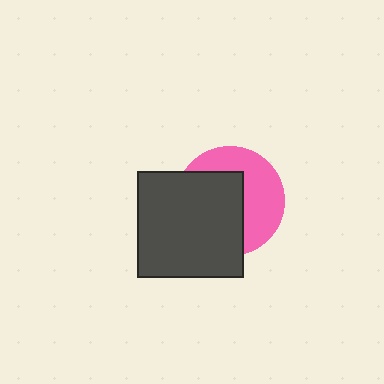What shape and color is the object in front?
The object in front is a dark gray square.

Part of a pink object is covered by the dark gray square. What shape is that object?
It is a circle.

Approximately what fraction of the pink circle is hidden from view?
Roughly 53% of the pink circle is hidden behind the dark gray square.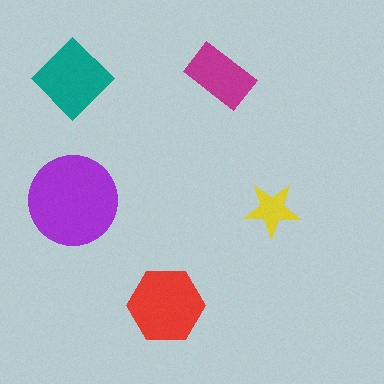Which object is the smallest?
The yellow star.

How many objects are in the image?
There are 5 objects in the image.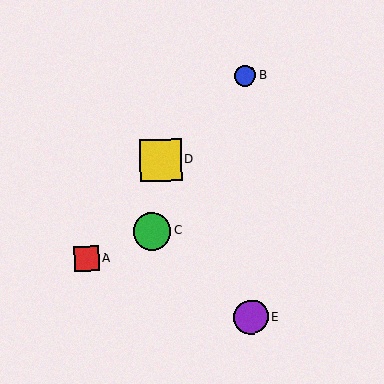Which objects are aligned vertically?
Objects B, E are aligned vertically.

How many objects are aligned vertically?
2 objects (B, E) are aligned vertically.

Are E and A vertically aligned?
No, E is at x≈251 and A is at x≈86.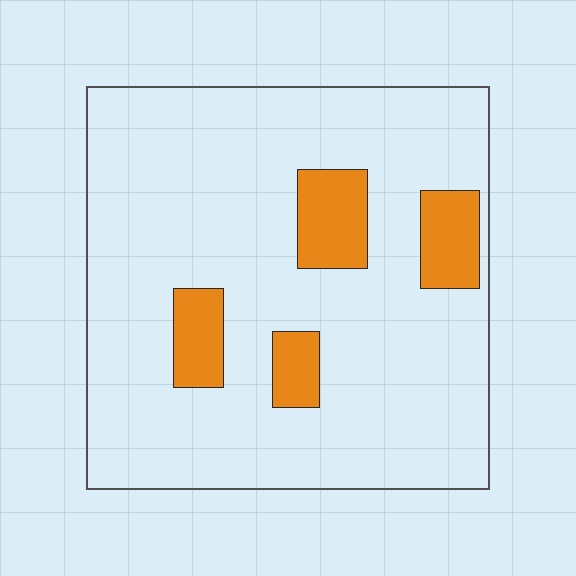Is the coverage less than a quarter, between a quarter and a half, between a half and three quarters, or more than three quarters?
Less than a quarter.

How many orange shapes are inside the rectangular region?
4.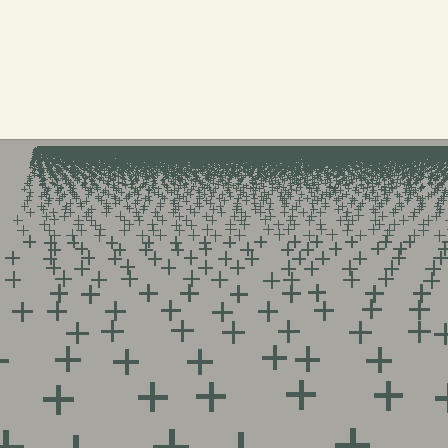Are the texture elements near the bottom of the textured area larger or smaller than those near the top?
Larger. Near the bottom, elements are closer to the viewer and appear at a bigger on-screen size.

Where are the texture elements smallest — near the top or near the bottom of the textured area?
Near the top.